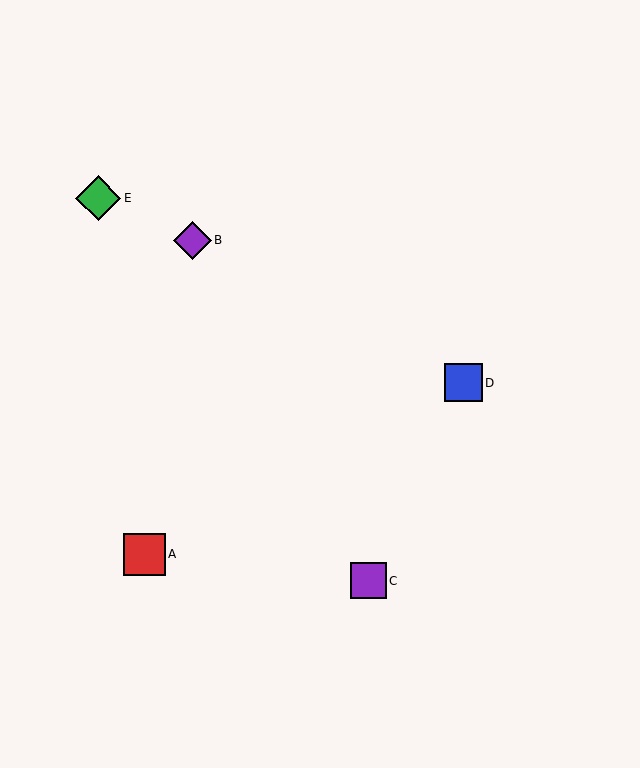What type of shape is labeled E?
Shape E is a green diamond.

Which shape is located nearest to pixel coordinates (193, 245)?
The purple diamond (labeled B) at (192, 240) is nearest to that location.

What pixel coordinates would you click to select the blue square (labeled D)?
Click at (464, 383) to select the blue square D.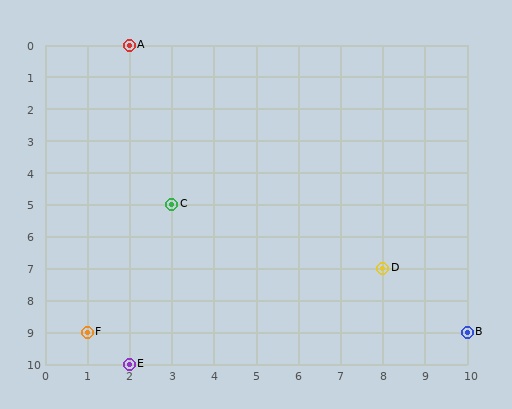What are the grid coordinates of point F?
Point F is at grid coordinates (1, 9).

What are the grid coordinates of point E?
Point E is at grid coordinates (2, 10).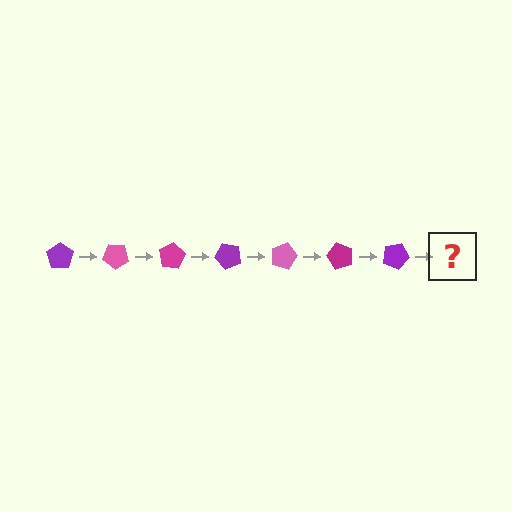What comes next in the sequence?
The next element should be a pink pentagon, rotated 280 degrees from the start.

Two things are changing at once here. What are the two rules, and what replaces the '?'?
The two rules are that it rotates 40 degrees each step and the color cycles through purple, pink, and magenta. The '?' should be a pink pentagon, rotated 280 degrees from the start.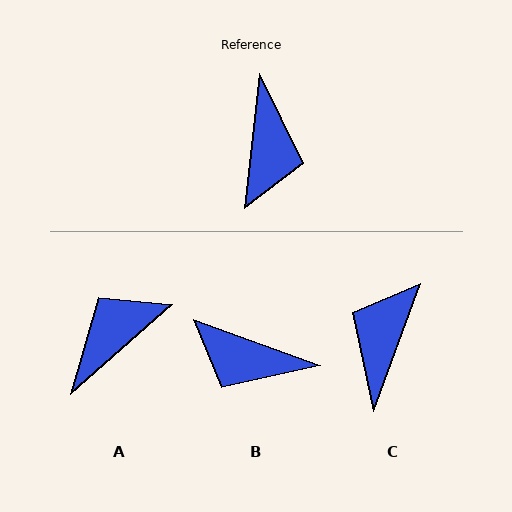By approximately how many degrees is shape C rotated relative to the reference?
Approximately 166 degrees counter-clockwise.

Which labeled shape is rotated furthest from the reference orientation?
C, about 166 degrees away.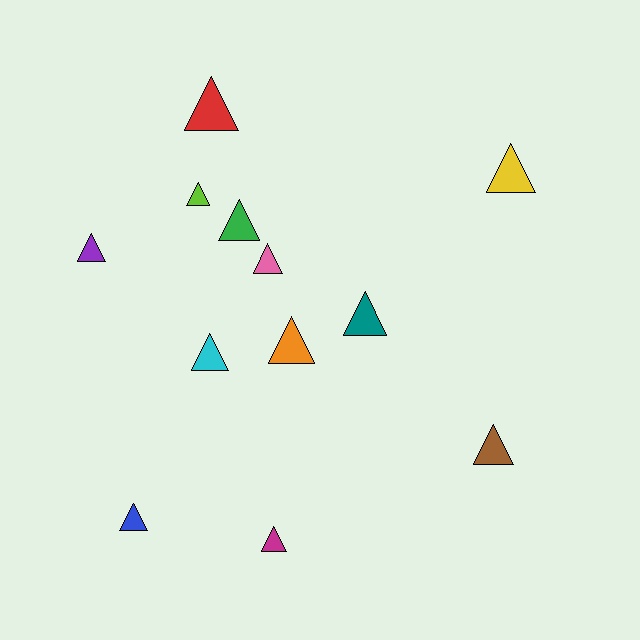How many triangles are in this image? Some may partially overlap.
There are 12 triangles.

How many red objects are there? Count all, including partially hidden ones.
There is 1 red object.